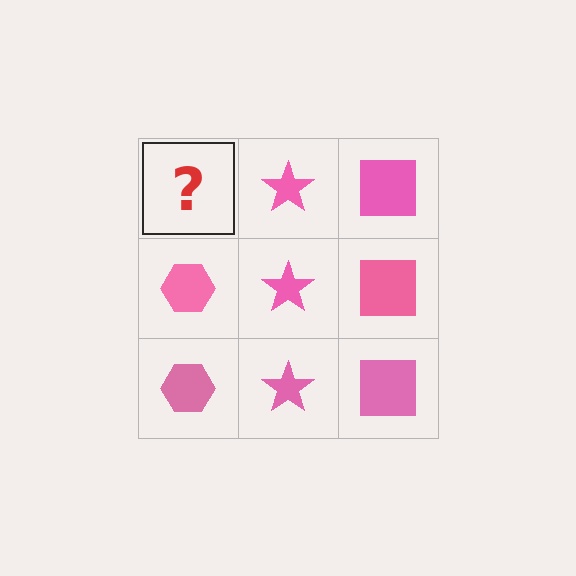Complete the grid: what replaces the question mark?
The question mark should be replaced with a pink hexagon.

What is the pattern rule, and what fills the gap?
The rule is that each column has a consistent shape. The gap should be filled with a pink hexagon.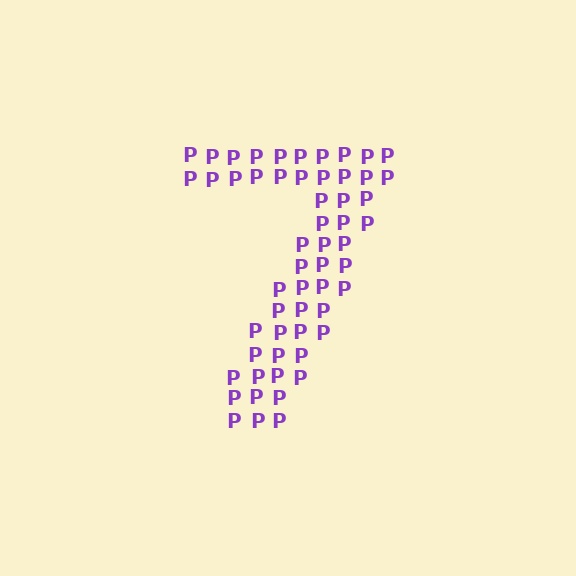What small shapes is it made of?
It is made of small letter P's.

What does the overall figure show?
The overall figure shows the digit 7.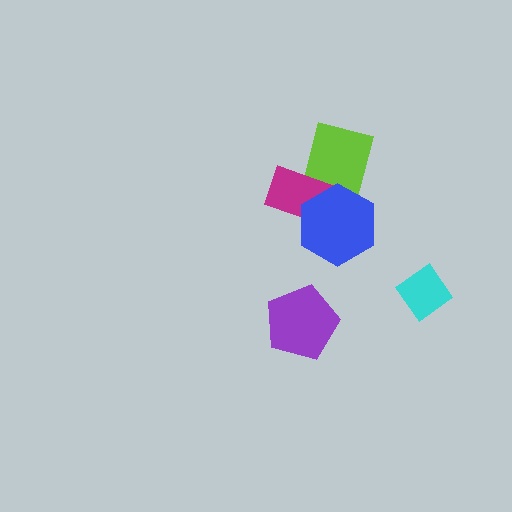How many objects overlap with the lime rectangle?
2 objects overlap with the lime rectangle.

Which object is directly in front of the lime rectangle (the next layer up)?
The magenta rectangle is directly in front of the lime rectangle.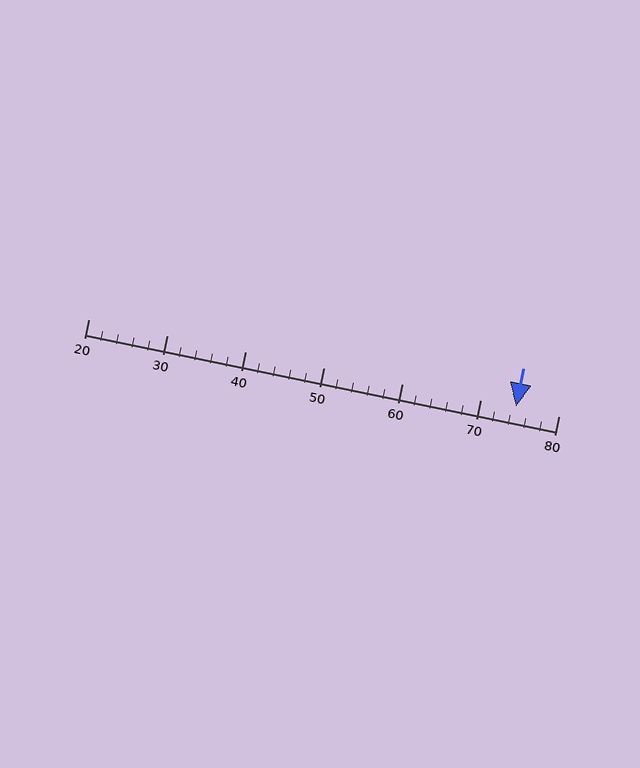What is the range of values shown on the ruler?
The ruler shows values from 20 to 80.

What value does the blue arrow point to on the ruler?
The blue arrow points to approximately 74.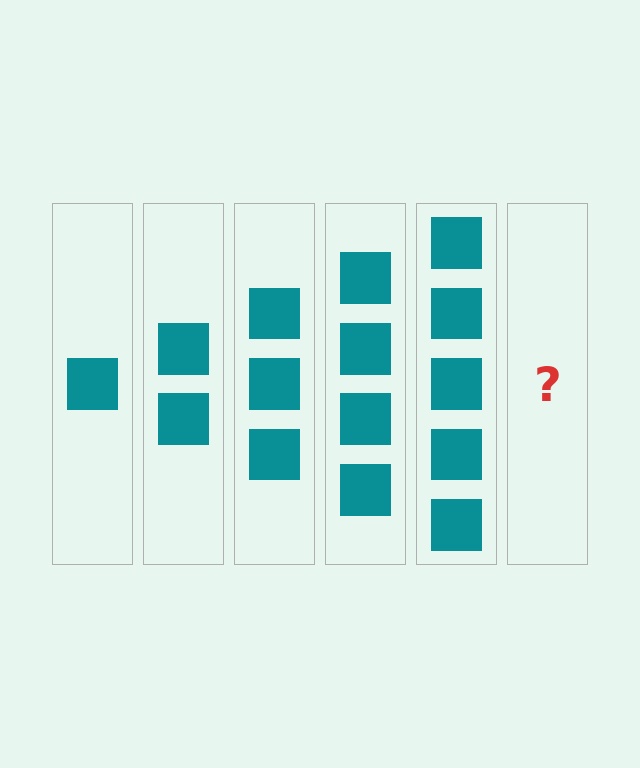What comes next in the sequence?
The next element should be 6 squares.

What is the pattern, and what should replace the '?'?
The pattern is that each step adds one more square. The '?' should be 6 squares.